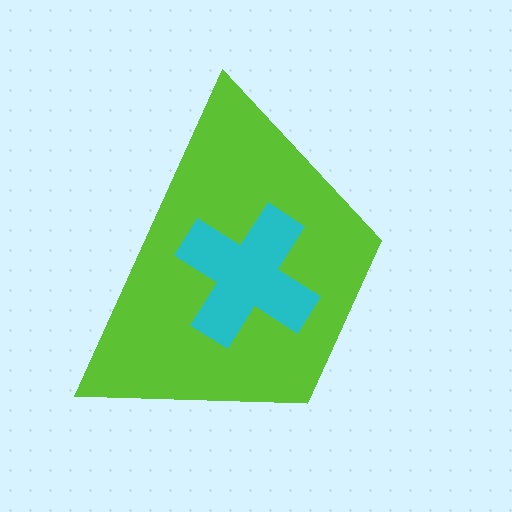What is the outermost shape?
The lime trapezoid.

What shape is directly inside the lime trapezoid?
The cyan cross.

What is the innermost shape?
The cyan cross.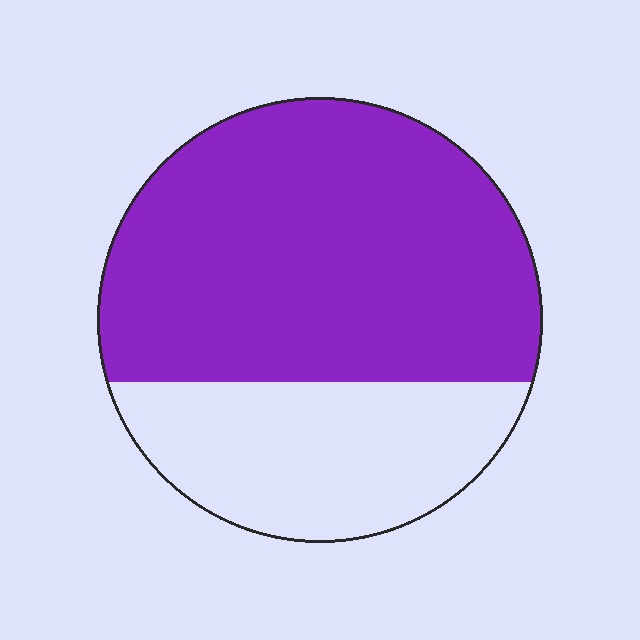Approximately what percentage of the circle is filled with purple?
Approximately 65%.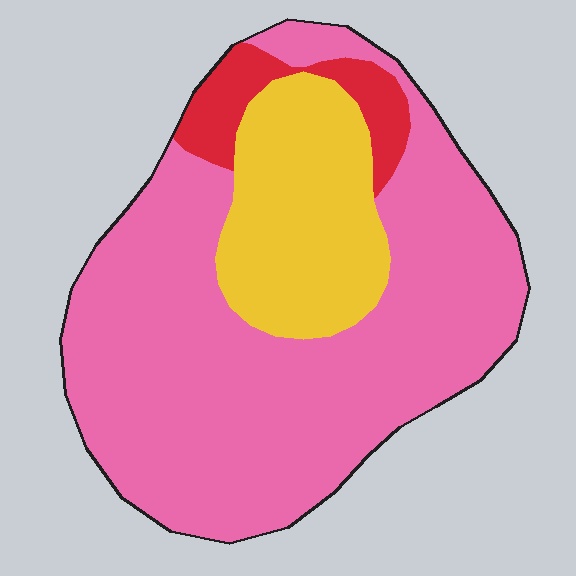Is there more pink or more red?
Pink.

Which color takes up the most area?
Pink, at roughly 70%.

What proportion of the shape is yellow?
Yellow covers 22% of the shape.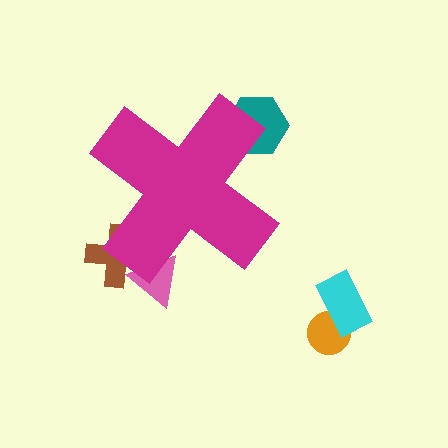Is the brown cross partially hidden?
Yes, the brown cross is partially hidden behind the magenta cross.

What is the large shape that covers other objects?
A magenta cross.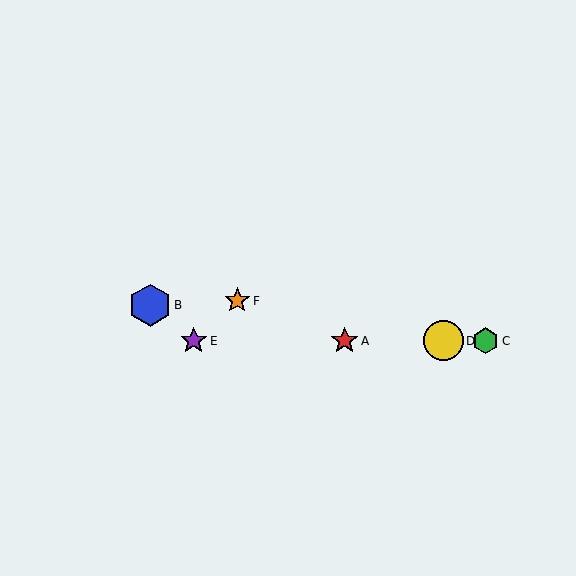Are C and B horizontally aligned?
No, C is at y≈341 and B is at y≈305.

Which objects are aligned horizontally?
Objects A, C, D, E are aligned horizontally.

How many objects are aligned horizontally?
4 objects (A, C, D, E) are aligned horizontally.